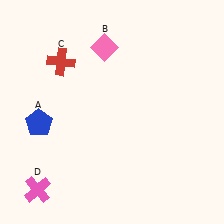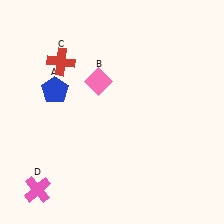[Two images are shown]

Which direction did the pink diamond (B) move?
The pink diamond (B) moved down.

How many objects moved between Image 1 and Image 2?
2 objects moved between the two images.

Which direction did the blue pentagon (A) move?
The blue pentagon (A) moved up.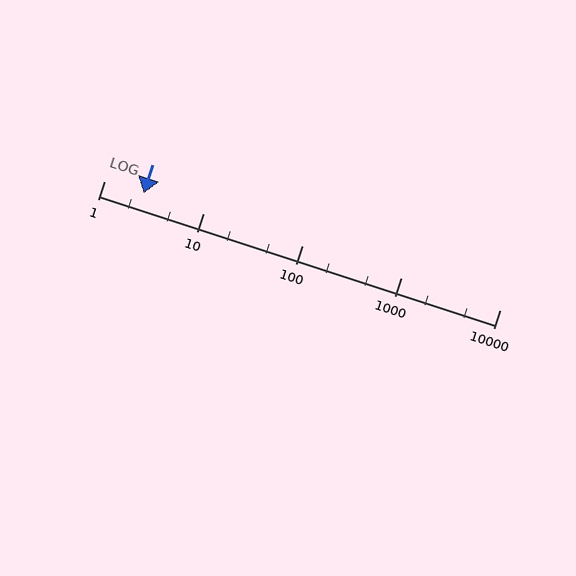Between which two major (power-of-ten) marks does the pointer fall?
The pointer is between 1 and 10.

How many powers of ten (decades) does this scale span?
The scale spans 4 decades, from 1 to 10000.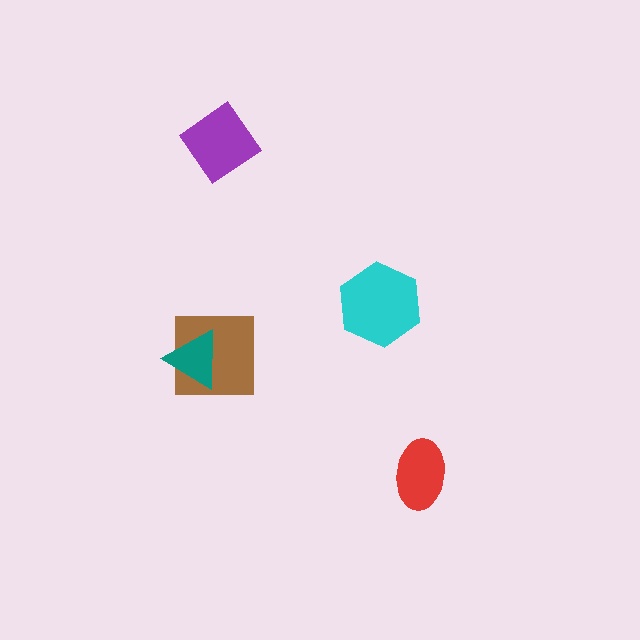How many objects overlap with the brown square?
1 object overlaps with the brown square.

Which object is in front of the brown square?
The teal triangle is in front of the brown square.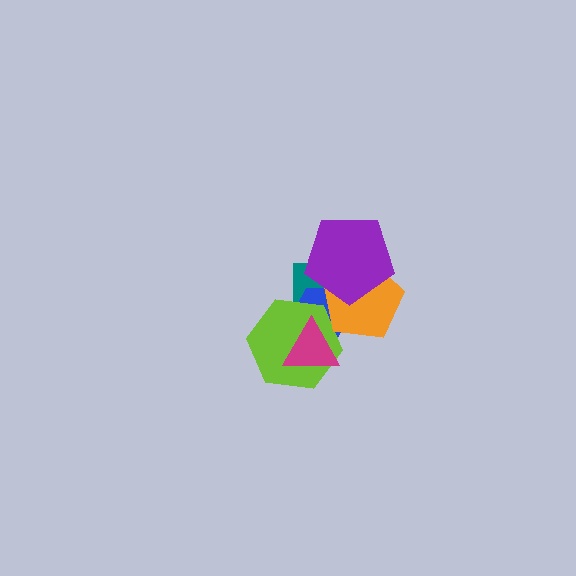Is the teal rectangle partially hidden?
Yes, it is partially covered by another shape.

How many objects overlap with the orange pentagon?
4 objects overlap with the orange pentagon.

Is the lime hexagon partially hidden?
Yes, it is partially covered by another shape.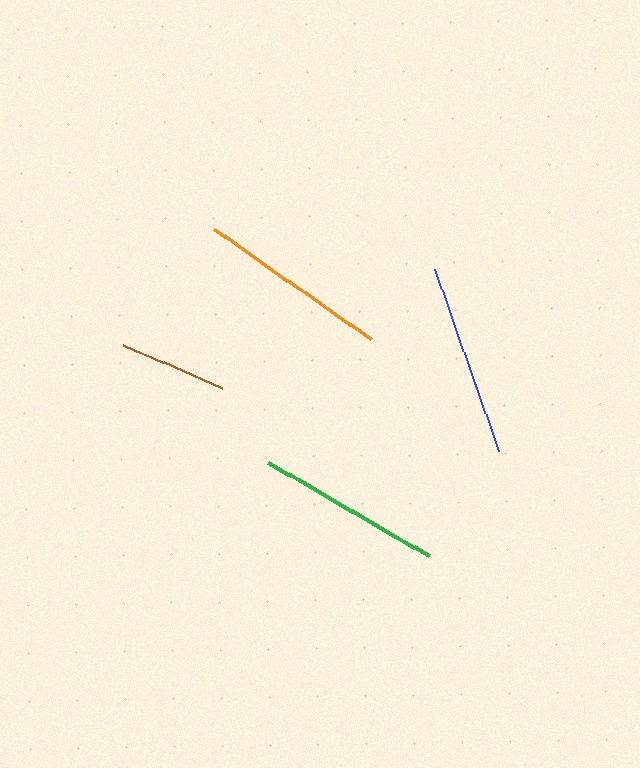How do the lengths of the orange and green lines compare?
The orange and green lines are approximately the same length.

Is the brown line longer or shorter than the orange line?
The orange line is longer than the brown line.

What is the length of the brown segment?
The brown segment is approximately 108 pixels long.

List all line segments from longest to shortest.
From longest to shortest: blue, orange, green, brown.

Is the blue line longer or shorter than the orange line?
The blue line is longer than the orange line.